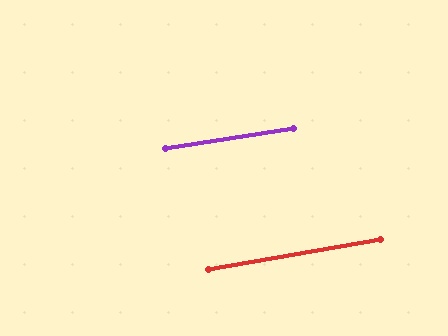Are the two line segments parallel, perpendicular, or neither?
Parallel — their directions differ by only 1.4°.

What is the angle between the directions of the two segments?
Approximately 1 degree.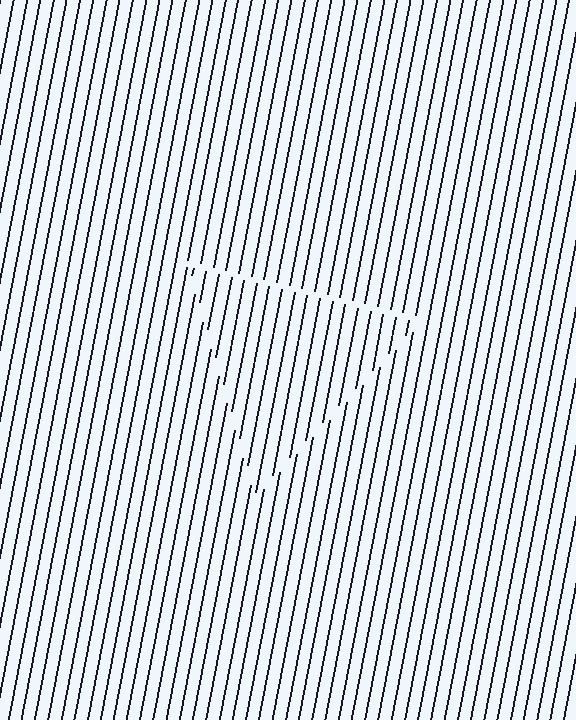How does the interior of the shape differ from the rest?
The interior of the shape contains the same grating, shifted by half a period — the contour is defined by the phase discontinuity where line-ends from the inner and outer gratings abut.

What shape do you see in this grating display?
An illusory triangle. The interior of the shape contains the same grating, shifted by half a period — the contour is defined by the phase discontinuity where line-ends from the inner and outer gratings abut.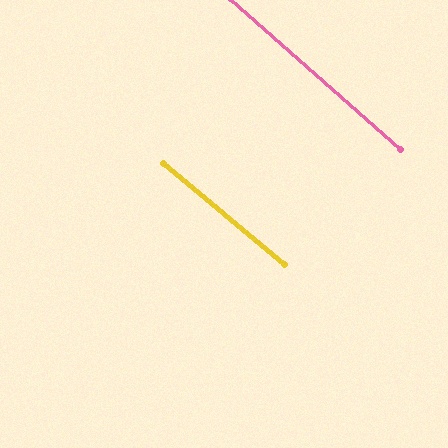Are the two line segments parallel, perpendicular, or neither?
Parallel — their directions differ by only 1.5°.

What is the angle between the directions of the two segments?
Approximately 2 degrees.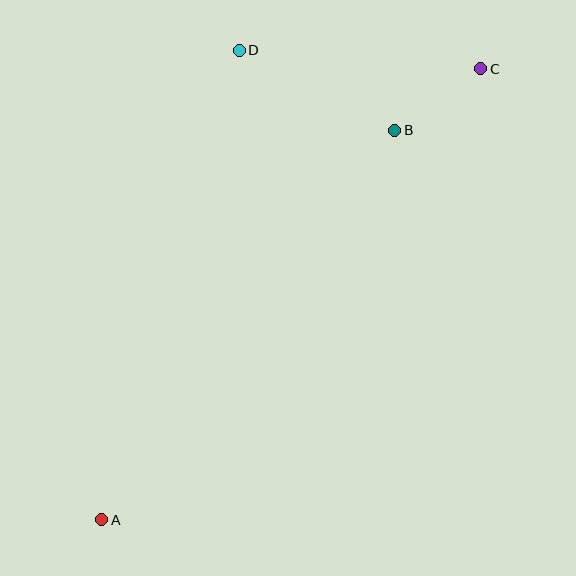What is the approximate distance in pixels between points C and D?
The distance between C and D is approximately 242 pixels.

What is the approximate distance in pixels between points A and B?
The distance between A and B is approximately 487 pixels.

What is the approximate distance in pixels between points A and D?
The distance between A and D is approximately 490 pixels.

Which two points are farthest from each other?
Points A and C are farthest from each other.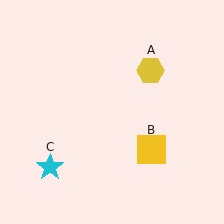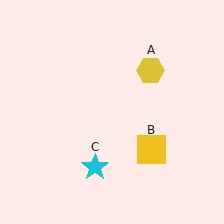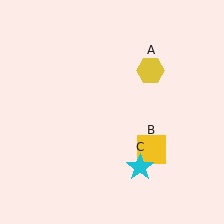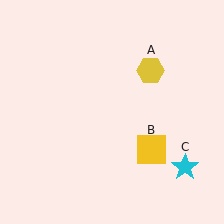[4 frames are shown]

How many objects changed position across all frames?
1 object changed position: cyan star (object C).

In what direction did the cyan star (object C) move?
The cyan star (object C) moved right.